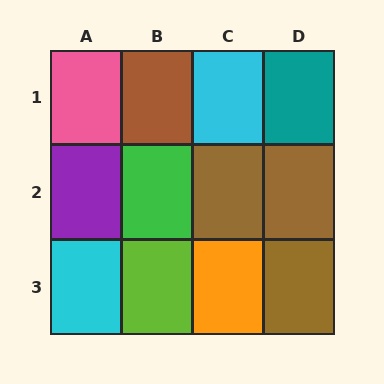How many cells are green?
1 cell is green.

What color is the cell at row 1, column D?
Teal.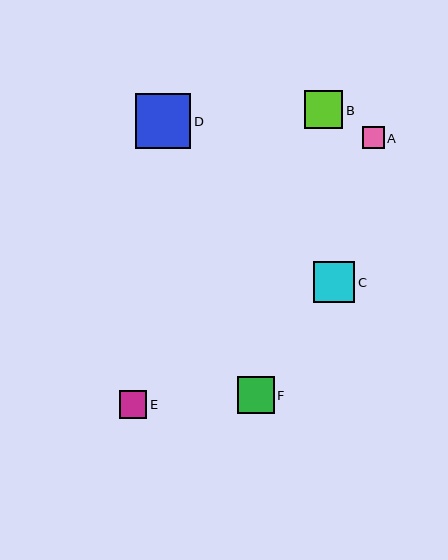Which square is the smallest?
Square A is the smallest with a size of approximately 22 pixels.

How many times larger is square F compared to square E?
Square F is approximately 1.3 times the size of square E.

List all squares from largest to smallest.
From largest to smallest: D, C, B, F, E, A.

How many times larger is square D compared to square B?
Square D is approximately 1.4 times the size of square B.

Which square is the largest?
Square D is the largest with a size of approximately 55 pixels.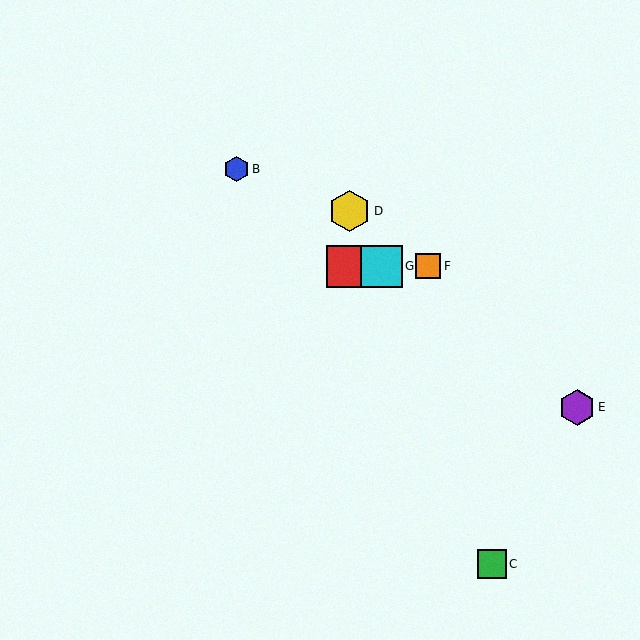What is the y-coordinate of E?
Object E is at y≈407.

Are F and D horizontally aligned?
No, F is at y≈266 and D is at y≈211.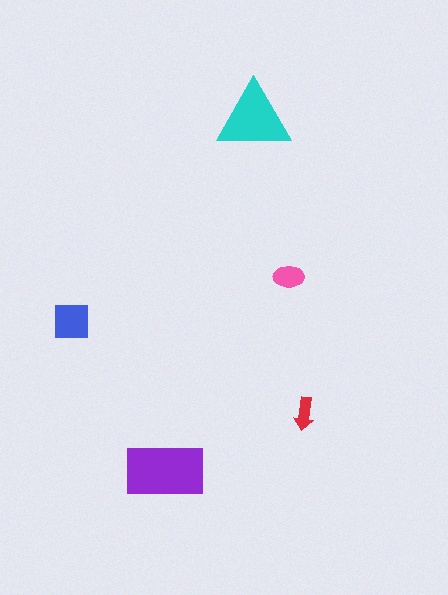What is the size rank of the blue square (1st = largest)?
3rd.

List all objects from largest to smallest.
The purple rectangle, the cyan triangle, the blue square, the pink ellipse, the red arrow.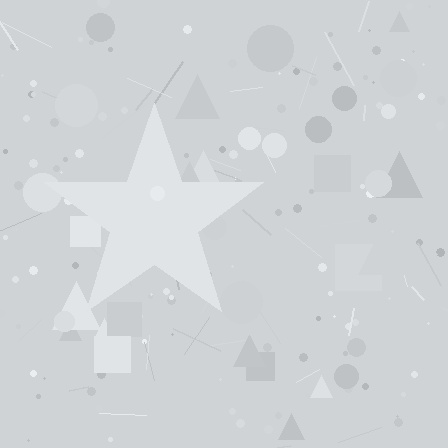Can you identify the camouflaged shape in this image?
The camouflaged shape is a star.